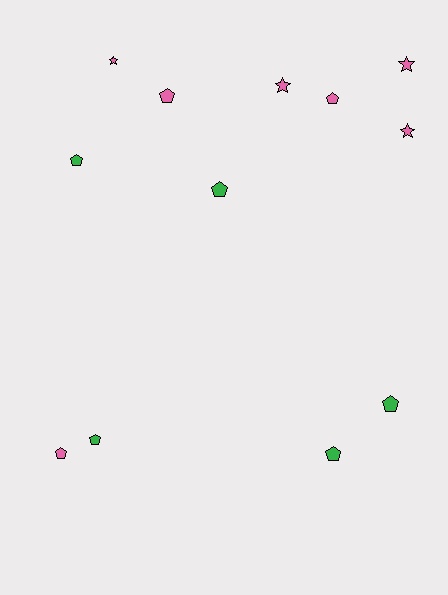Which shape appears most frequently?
Pentagon, with 8 objects.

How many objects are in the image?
There are 12 objects.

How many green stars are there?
There are no green stars.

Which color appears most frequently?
Pink, with 7 objects.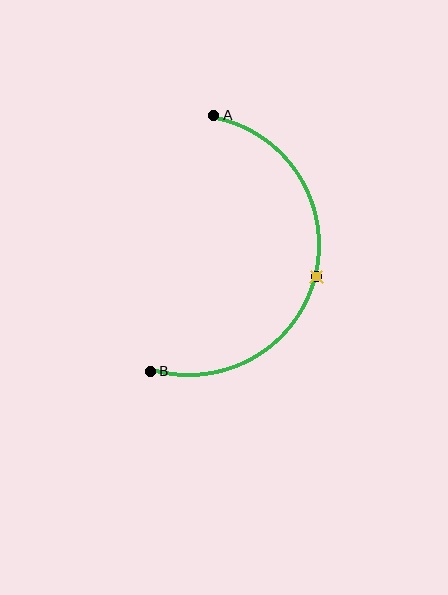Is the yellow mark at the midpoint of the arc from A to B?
Yes. The yellow mark lies on the arc at equal arc-length from both A and B — it is the arc midpoint.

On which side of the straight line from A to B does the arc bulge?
The arc bulges to the right of the straight line connecting A and B.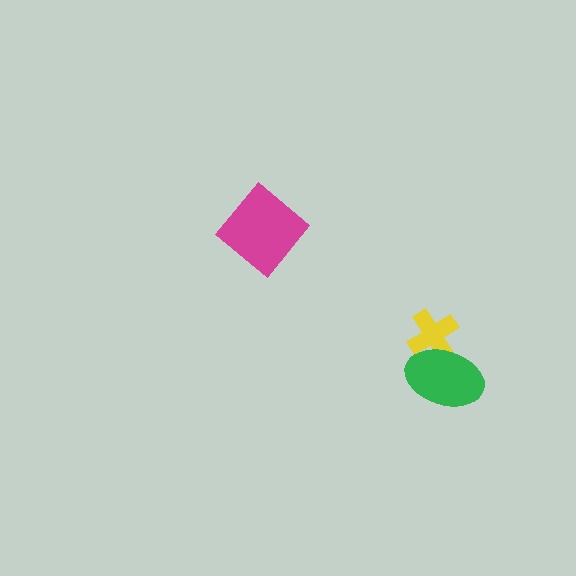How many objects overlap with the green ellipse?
1 object overlaps with the green ellipse.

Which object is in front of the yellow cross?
The green ellipse is in front of the yellow cross.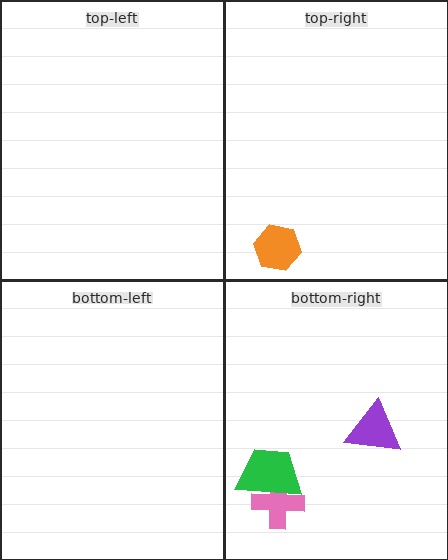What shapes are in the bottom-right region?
The purple triangle, the pink cross, the green trapezoid.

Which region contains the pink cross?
The bottom-right region.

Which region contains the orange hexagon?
The top-right region.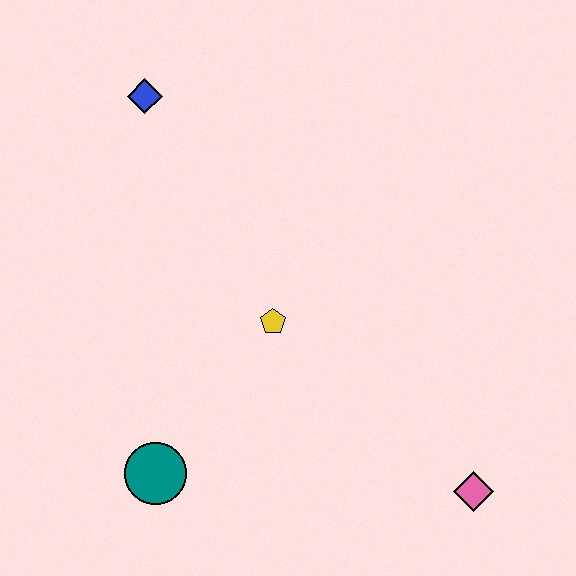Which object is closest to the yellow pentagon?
The teal circle is closest to the yellow pentagon.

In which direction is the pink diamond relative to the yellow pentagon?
The pink diamond is to the right of the yellow pentagon.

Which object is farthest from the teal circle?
The blue diamond is farthest from the teal circle.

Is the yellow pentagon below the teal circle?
No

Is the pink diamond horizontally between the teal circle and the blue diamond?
No